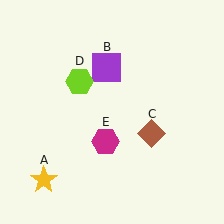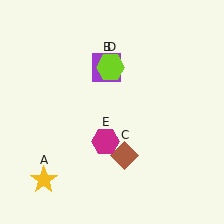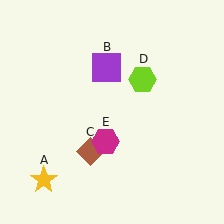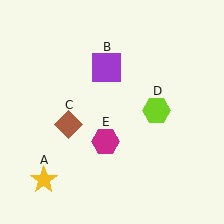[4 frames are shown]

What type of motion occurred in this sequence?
The brown diamond (object C), lime hexagon (object D) rotated clockwise around the center of the scene.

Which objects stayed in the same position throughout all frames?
Yellow star (object A) and purple square (object B) and magenta hexagon (object E) remained stationary.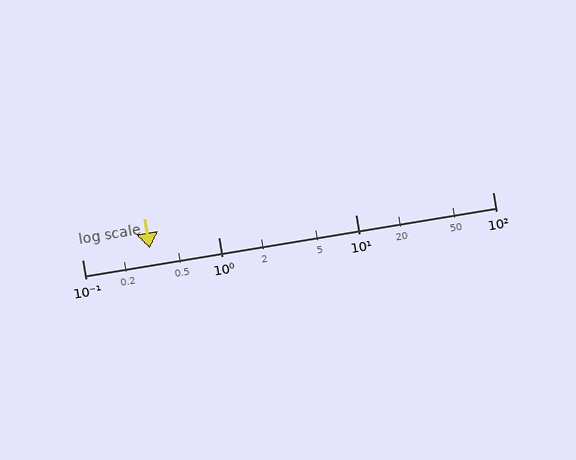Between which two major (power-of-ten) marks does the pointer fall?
The pointer is between 0.1 and 1.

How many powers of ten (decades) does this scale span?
The scale spans 3 decades, from 0.1 to 100.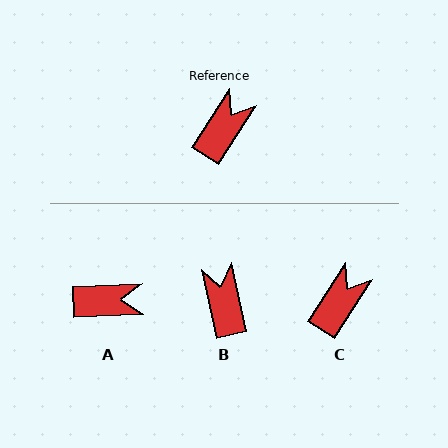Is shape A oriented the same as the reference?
No, it is off by about 54 degrees.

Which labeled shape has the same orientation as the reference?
C.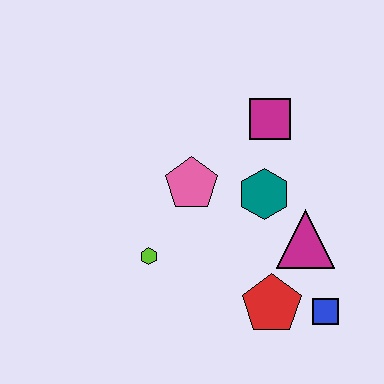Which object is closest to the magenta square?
The teal hexagon is closest to the magenta square.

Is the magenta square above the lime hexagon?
Yes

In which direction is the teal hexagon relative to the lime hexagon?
The teal hexagon is to the right of the lime hexagon.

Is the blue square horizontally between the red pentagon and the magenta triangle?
No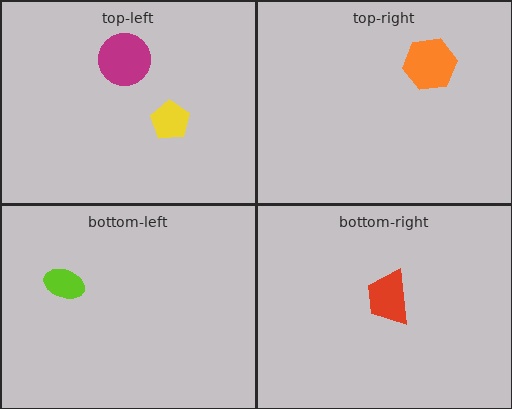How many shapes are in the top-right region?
1.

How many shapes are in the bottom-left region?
1.